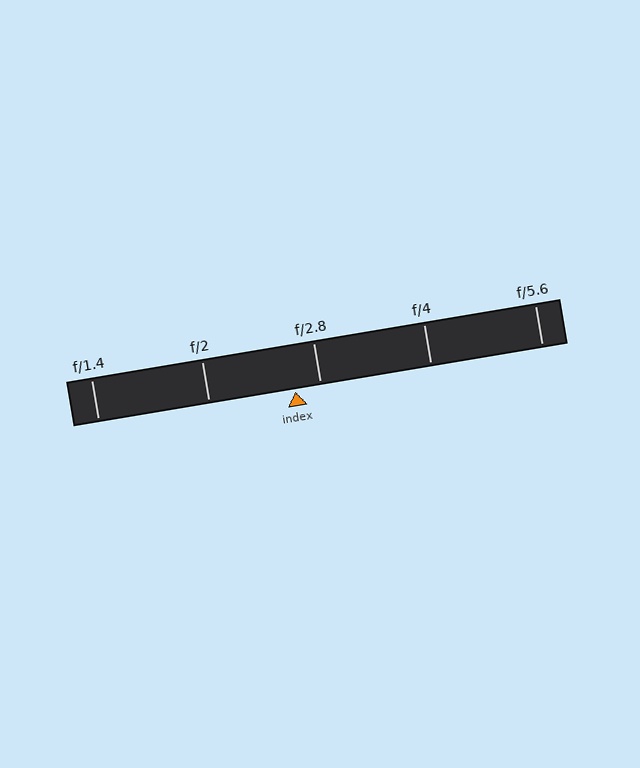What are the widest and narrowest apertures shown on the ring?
The widest aperture shown is f/1.4 and the narrowest is f/5.6.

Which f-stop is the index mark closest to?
The index mark is closest to f/2.8.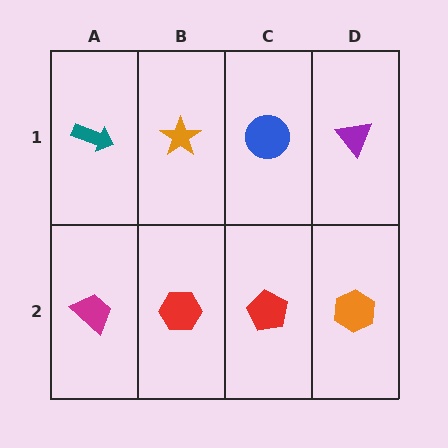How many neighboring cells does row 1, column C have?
3.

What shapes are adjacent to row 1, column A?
A magenta trapezoid (row 2, column A), an orange star (row 1, column B).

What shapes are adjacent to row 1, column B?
A red hexagon (row 2, column B), a teal arrow (row 1, column A), a blue circle (row 1, column C).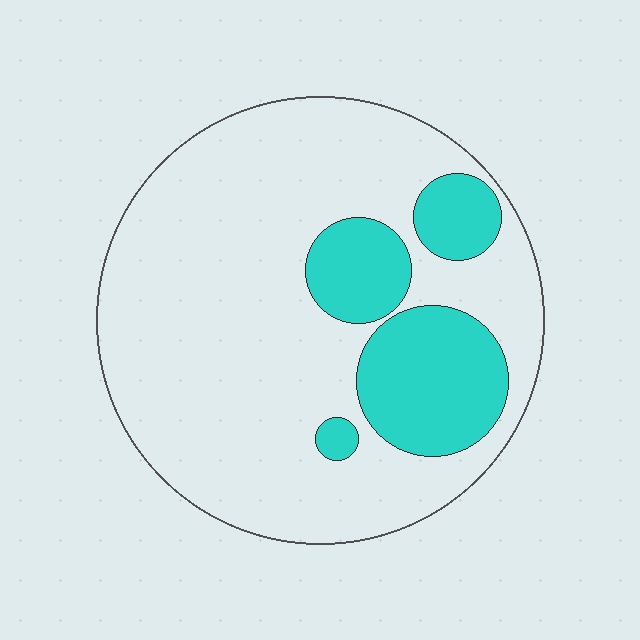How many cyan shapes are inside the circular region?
4.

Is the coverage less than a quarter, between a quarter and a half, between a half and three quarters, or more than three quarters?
Less than a quarter.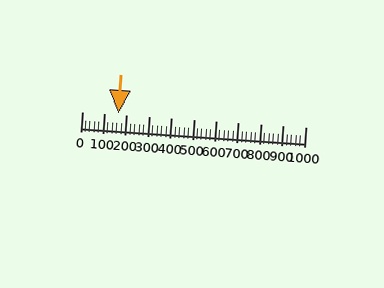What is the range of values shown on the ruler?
The ruler shows values from 0 to 1000.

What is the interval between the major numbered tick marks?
The major tick marks are spaced 100 units apart.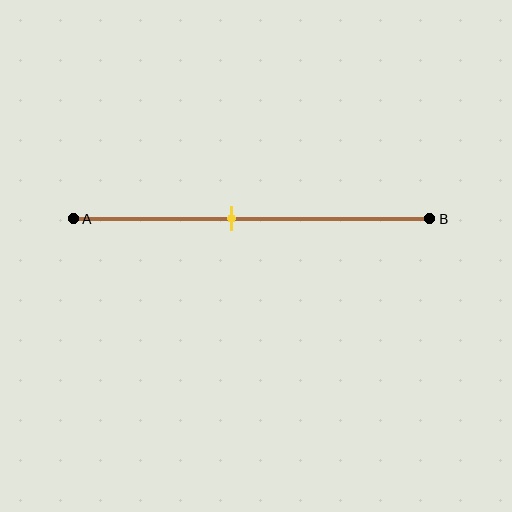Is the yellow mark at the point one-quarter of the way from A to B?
No, the mark is at about 45% from A, not at the 25% one-quarter point.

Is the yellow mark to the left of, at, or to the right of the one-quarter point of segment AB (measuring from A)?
The yellow mark is to the right of the one-quarter point of segment AB.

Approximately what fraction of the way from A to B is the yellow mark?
The yellow mark is approximately 45% of the way from A to B.